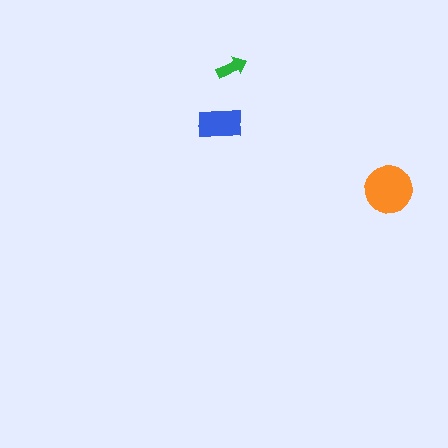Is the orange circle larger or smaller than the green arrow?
Larger.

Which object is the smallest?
The green arrow.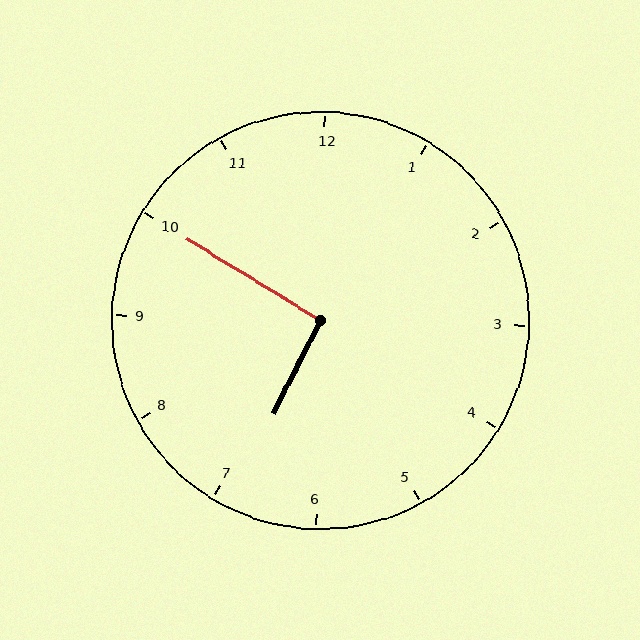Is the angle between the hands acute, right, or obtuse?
It is right.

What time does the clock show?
6:50.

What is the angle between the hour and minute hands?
Approximately 95 degrees.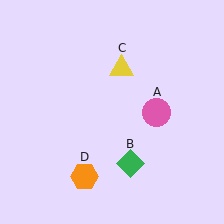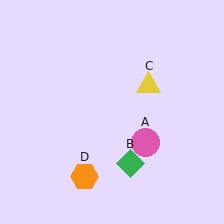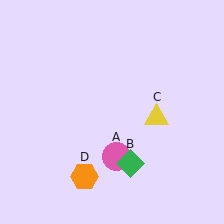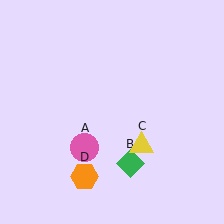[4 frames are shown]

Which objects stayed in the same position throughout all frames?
Green diamond (object B) and orange hexagon (object D) remained stationary.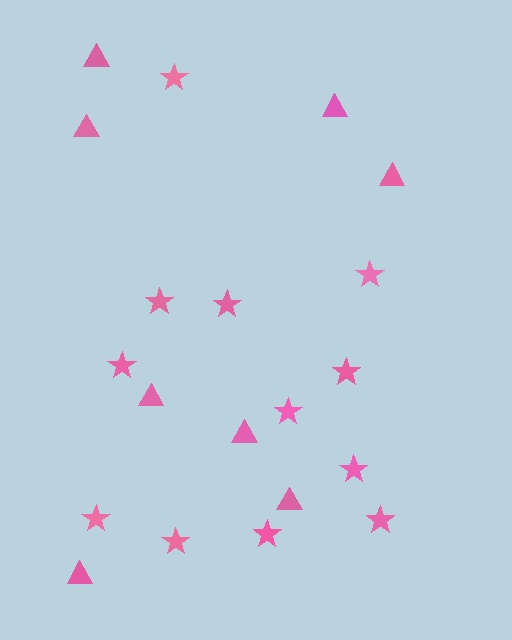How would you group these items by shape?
There are 2 groups: one group of triangles (8) and one group of stars (12).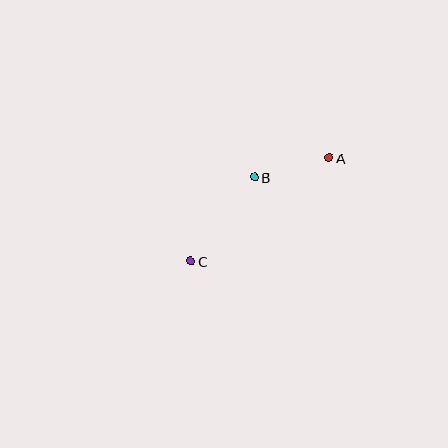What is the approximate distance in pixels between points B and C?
The distance between B and C is approximately 105 pixels.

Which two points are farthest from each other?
Points A and C are farthest from each other.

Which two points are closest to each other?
Points A and B are closest to each other.